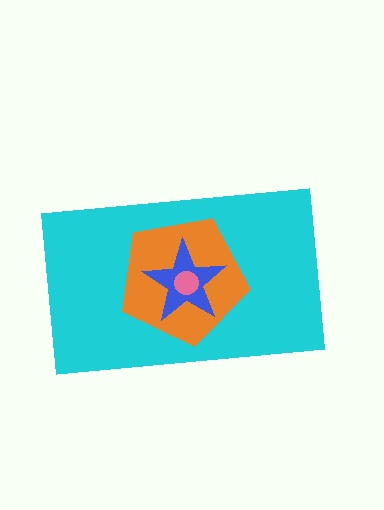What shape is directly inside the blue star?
The pink circle.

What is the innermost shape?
The pink circle.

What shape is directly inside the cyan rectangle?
The orange pentagon.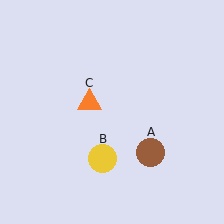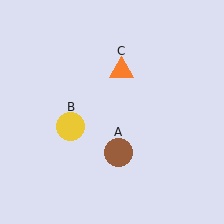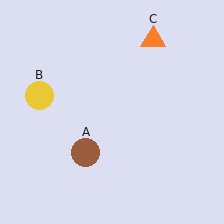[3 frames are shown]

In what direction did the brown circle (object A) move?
The brown circle (object A) moved left.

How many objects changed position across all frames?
3 objects changed position: brown circle (object A), yellow circle (object B), orange triangle (object C).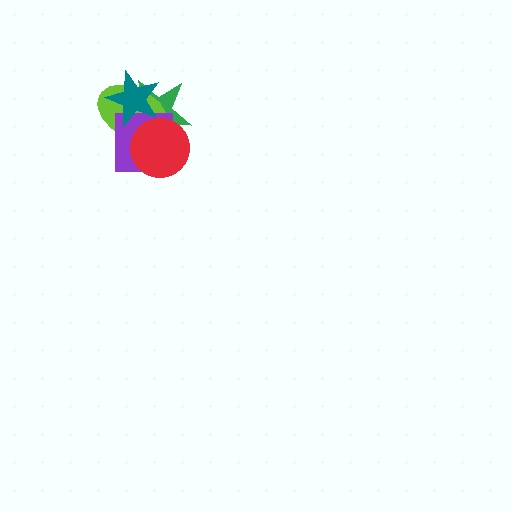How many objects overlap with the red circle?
3 objects overlap with the red circle.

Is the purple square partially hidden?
Yes, it is partially covered by another shape.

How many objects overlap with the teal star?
3 objects overlap with the teal star.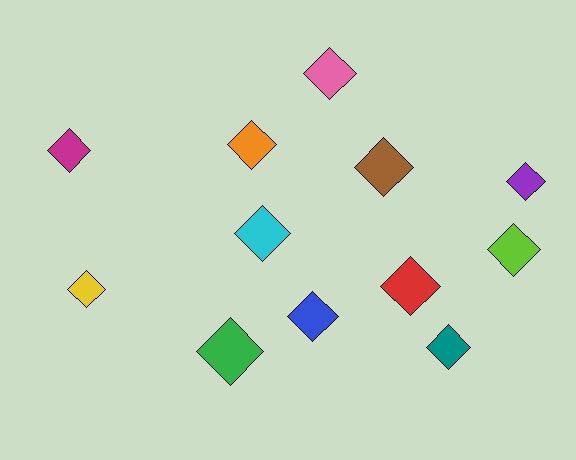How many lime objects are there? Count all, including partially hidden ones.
There is 1 lime object.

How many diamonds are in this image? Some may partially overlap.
There are 12 diamonds.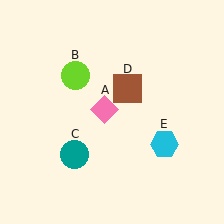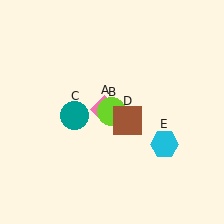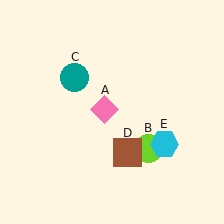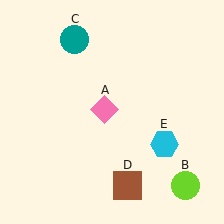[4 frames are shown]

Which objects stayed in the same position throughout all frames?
Pink diamond (object A) and cyan hexagon (object E) remained stationary.